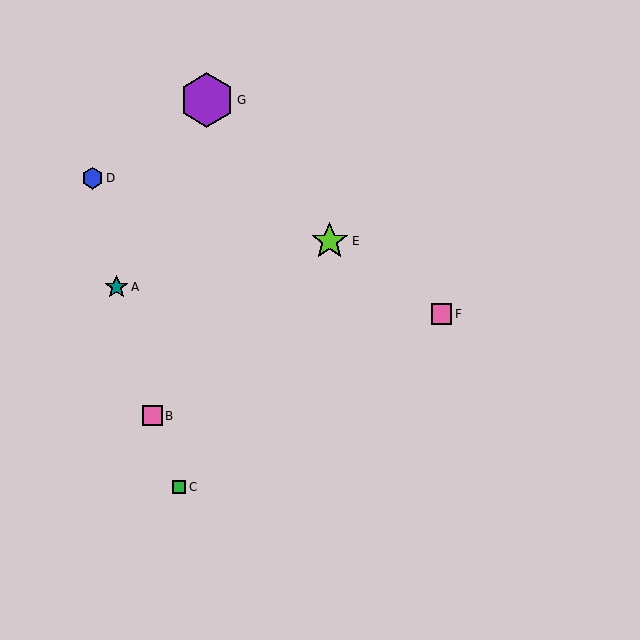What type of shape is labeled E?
Shape E is a lime star.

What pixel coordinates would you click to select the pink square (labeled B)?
Click at (152, 416) to select the pink square B.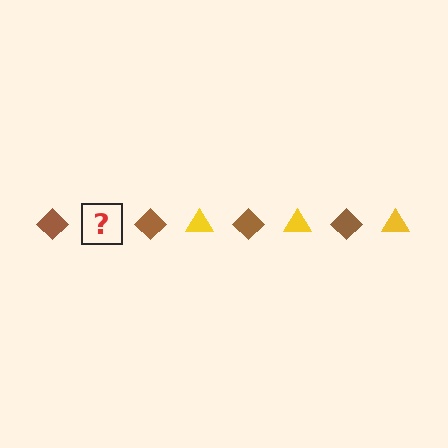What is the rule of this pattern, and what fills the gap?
The rule is that the pattern alternates between brown diamond and yellow triangle. The gap should be filled with a yellow triangle.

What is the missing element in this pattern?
The missing element is a yellow triangle.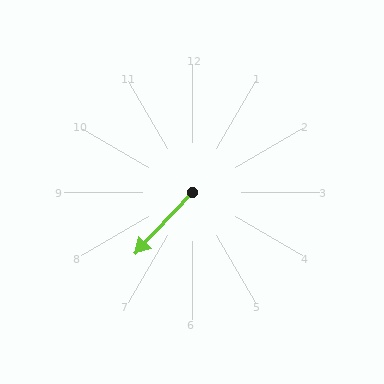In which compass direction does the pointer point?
Southwest.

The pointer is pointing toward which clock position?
Roughly 7 o'clock.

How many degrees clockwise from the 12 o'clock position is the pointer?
Approximately 223 degrees.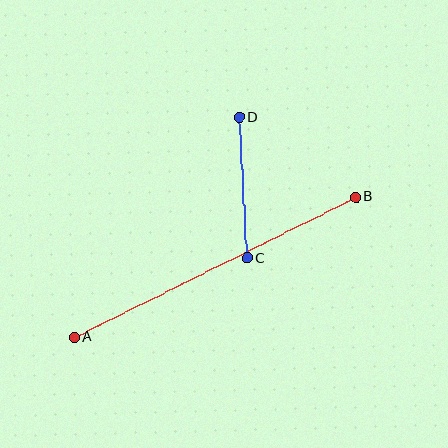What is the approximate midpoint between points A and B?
The midpoint is at approximately (215, 267) pixels.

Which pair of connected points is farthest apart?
Points A and B are farthest apart.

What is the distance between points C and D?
The distance is approximately 141 pixels.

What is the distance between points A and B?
The distance is approximately 315 pixels.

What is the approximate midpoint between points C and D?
The midpoint is at approximately (243, 188) pixels.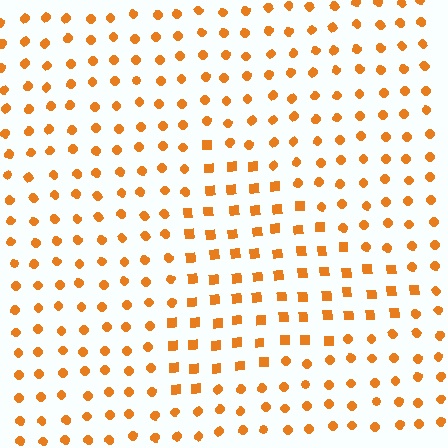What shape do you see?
I see a triangle.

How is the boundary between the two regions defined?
The boundary is defined by a change in element shape: squares inside vs. circles outside. All elements share the same color and spacing.